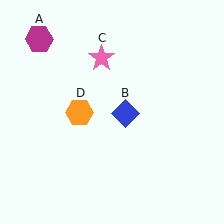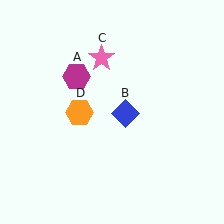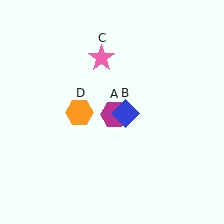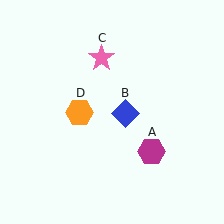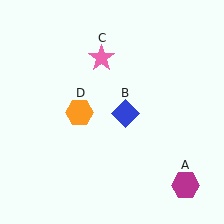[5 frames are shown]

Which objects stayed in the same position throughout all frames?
Blue diamond (object B) and pink star (object C) and orange hexagon (object D) remained stationary.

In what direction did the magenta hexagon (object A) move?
The magenta hexagon (object A) moved down and to the right.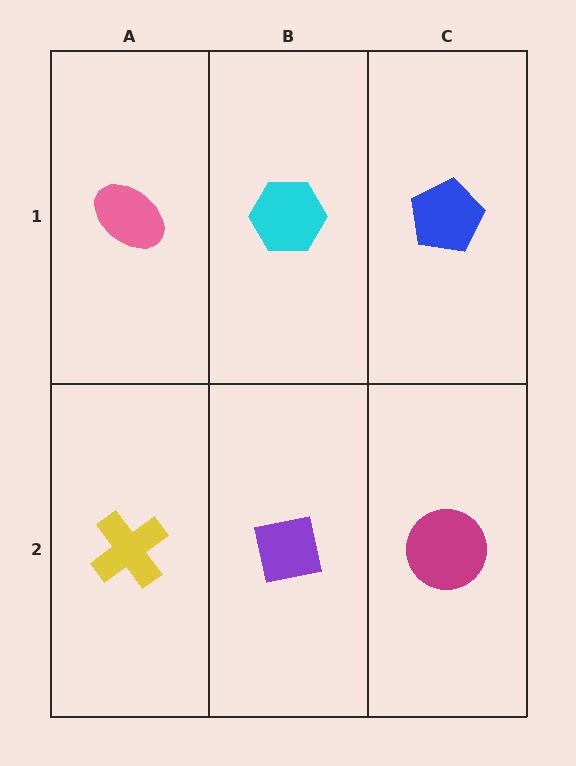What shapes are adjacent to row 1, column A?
A yellow cross (row 2, column A), a cyan hexagon (row 1, column B).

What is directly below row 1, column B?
A purple square.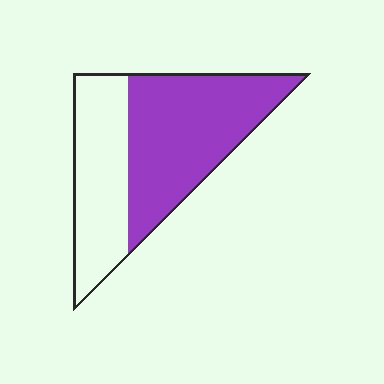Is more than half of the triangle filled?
Yes.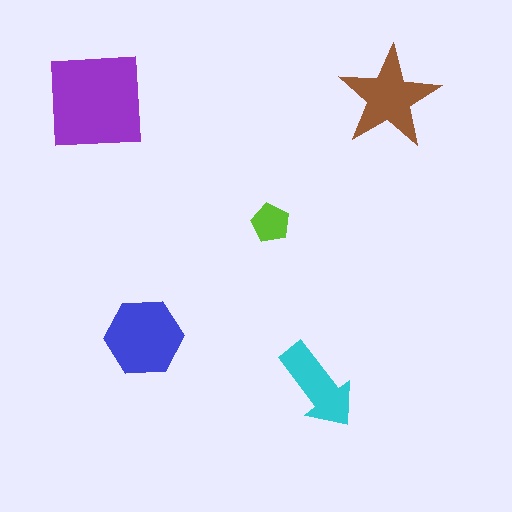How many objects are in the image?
There are 5 objects in the image.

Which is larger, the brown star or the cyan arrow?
The brown star.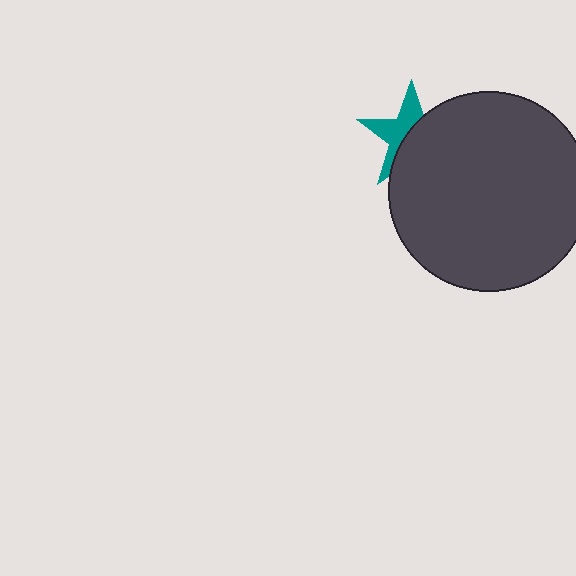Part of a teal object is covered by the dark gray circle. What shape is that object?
It is a star.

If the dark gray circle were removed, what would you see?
You would see the complete teal star.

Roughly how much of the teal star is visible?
A small part of it is visible (roughly 45%).